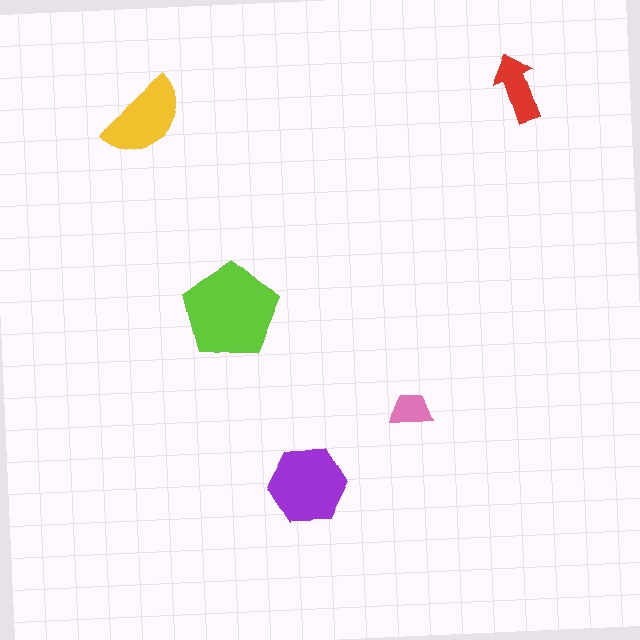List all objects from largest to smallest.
The lime pentagon, the purple hexagon, the yellow semicircle, the red arrow, the pink trapezoid.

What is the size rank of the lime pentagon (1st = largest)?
1st.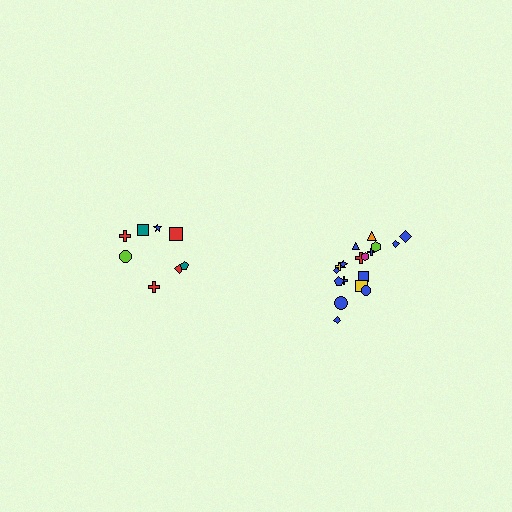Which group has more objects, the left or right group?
The right group.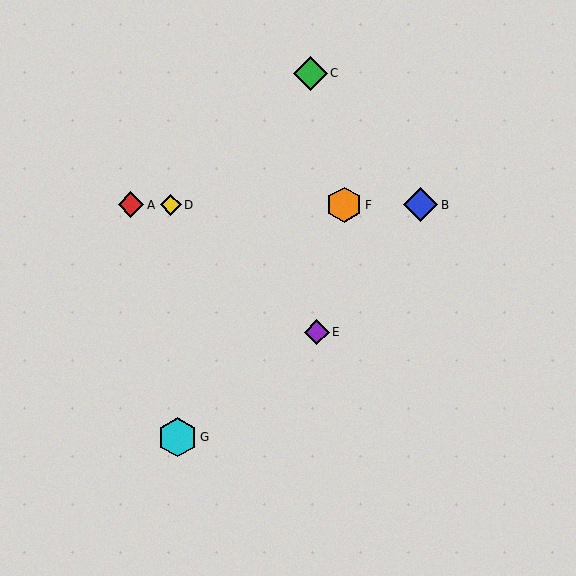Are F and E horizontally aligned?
No, F is at y≈205 and E is at y≈332.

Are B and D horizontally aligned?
Yes, both are at y≈205.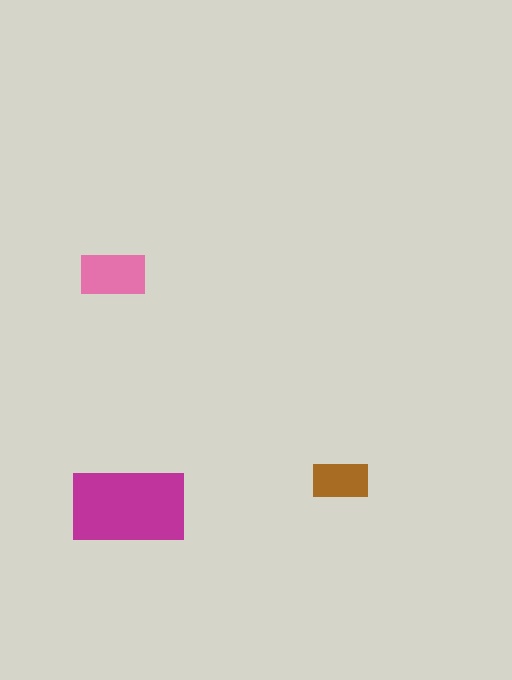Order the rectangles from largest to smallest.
the magenta one, the pink one, the brown one.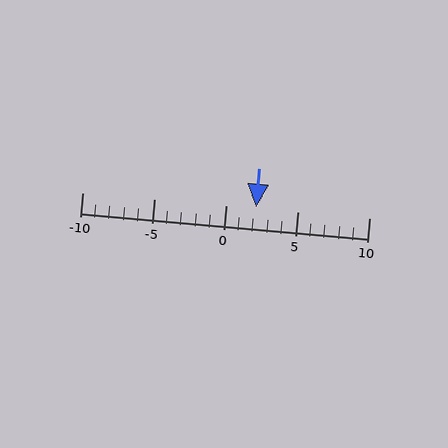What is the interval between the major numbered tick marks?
The major tick marks are spaced 5 units apart.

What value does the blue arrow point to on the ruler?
The blue arrow points to approximately 2.